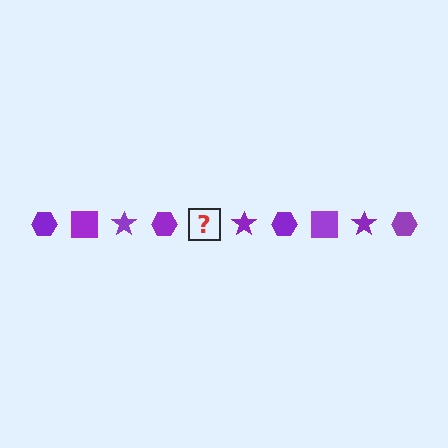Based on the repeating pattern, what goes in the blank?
The blank should be a purple square.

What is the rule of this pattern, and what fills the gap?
The rule is that the pattern cycles through hexagon, square, star shapes in purple. The gap should be filled with a purple square.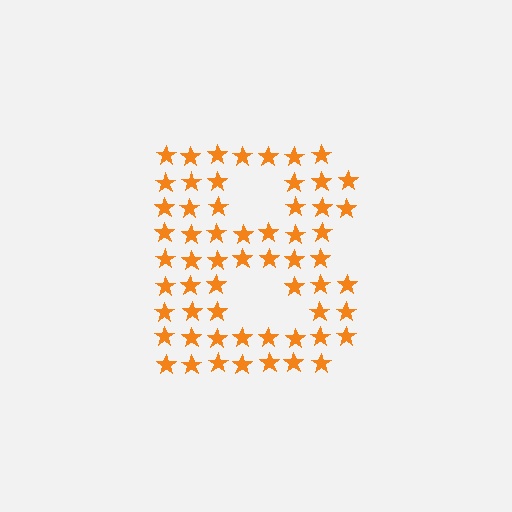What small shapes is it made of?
It is made of small stars.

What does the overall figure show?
The overall figure shows the letter B.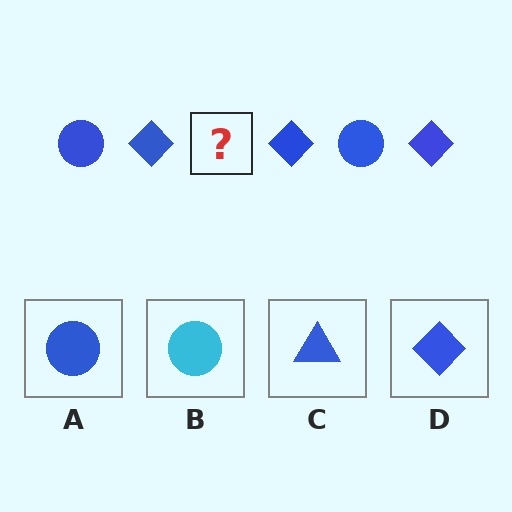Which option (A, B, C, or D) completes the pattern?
A.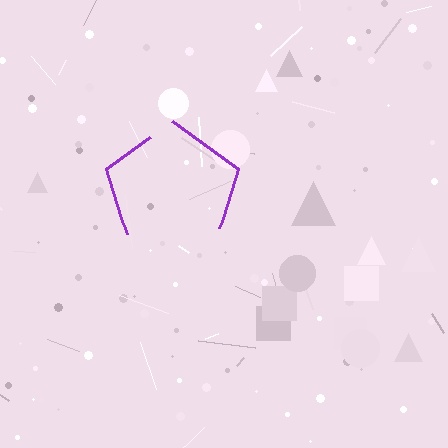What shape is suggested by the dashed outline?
The dashed outline suggests a pentagon.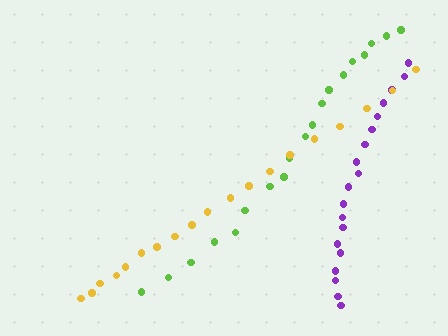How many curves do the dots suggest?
There are 3 distinct paths.